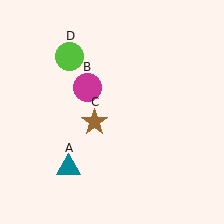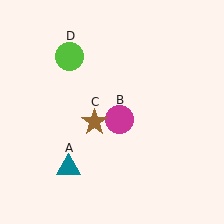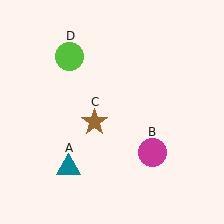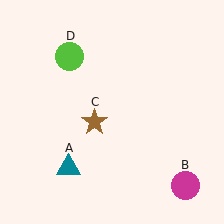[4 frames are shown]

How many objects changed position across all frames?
1 object changed position: magenta circle (object B).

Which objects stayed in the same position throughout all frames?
Teal triangle (object A) and brown star (object C) and lime circle (object D) remained stationary.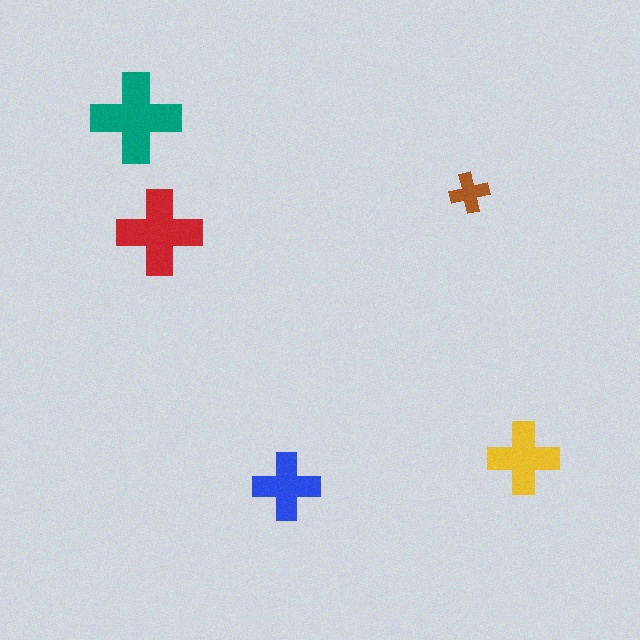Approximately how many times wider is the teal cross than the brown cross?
About 2.5 times wider.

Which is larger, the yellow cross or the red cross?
The red one.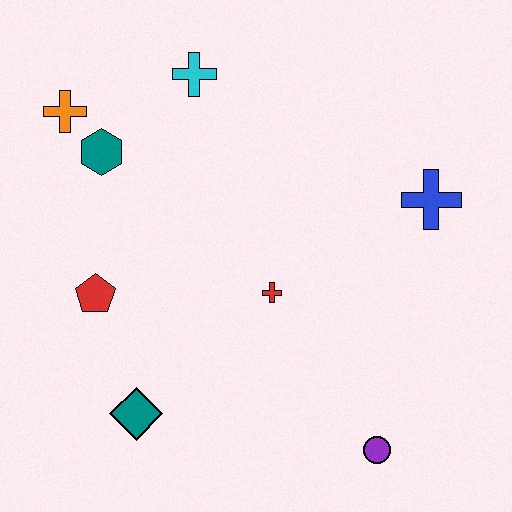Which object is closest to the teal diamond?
The red pentagon is closest to the teal diamond.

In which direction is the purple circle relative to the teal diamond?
The purple circle is to the right of the teal diamond.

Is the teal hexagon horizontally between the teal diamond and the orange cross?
Yes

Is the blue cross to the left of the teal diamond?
No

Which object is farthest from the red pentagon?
The blue cross is farthest from the red pentagon.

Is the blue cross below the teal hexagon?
Yes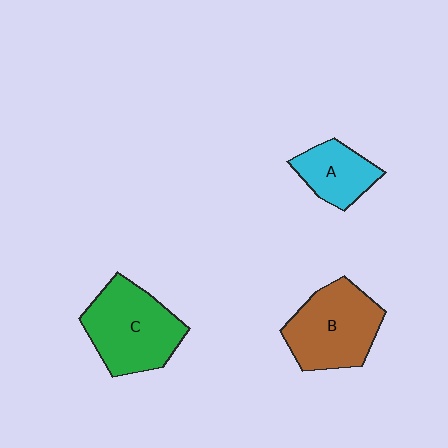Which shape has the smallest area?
Shape A (cyan).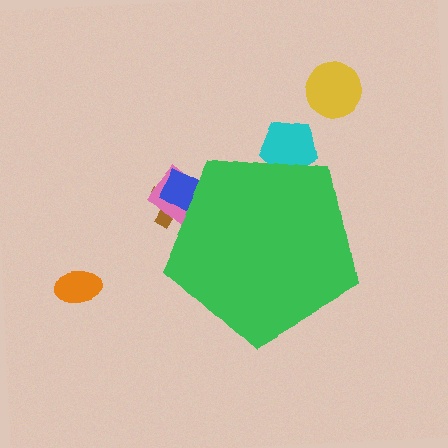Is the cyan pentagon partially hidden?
Yes, the cyan pentagon is partially hidden behind the green pentagon.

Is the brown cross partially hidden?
Yes, the brown cross is partially hidden behind the green pentagon.